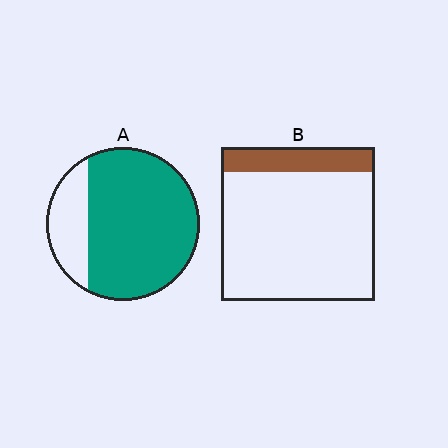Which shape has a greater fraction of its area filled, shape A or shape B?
Shape A.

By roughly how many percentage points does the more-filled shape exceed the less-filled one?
By roughly 60 percentage points (A over B).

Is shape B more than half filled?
No.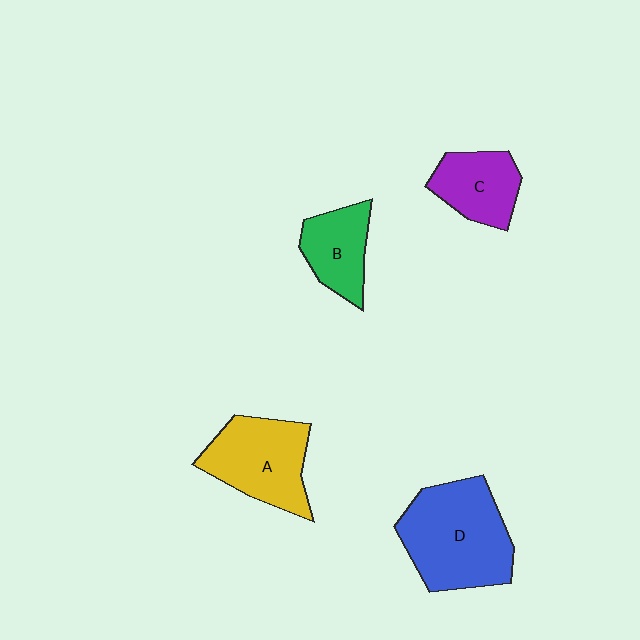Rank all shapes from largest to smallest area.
From largest to smallest: D (blue), A (yellow), C (purple), B (green).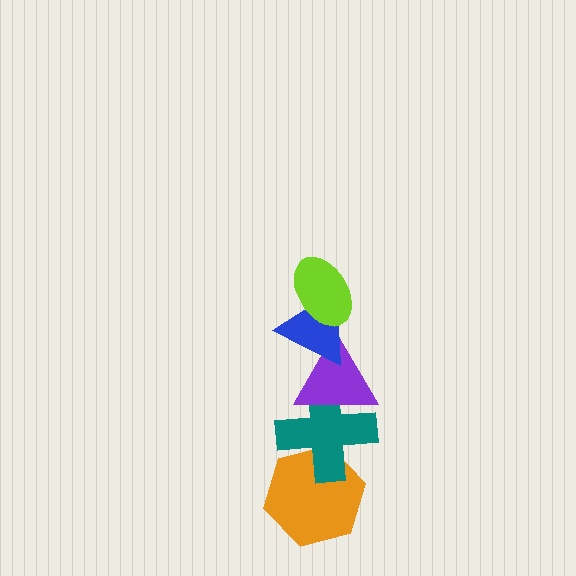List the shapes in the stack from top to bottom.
From top to bottom: the lime ellipse, the blue triangle, the purple triangle, the teal cross, the orange hexagon.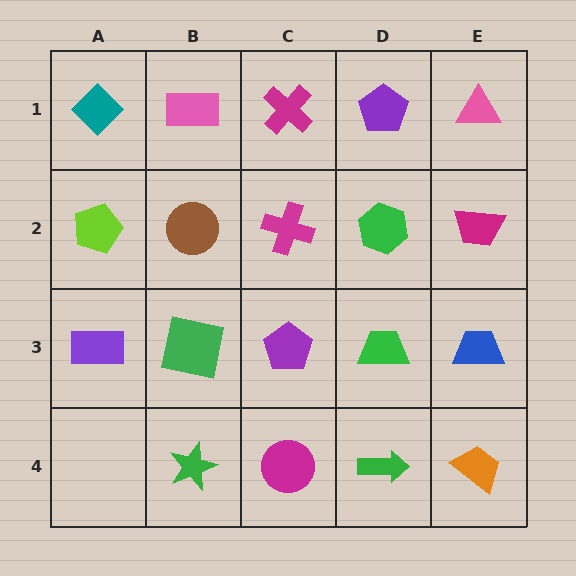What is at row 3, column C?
A purple pentagon.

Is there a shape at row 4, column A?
No, that cell is empty.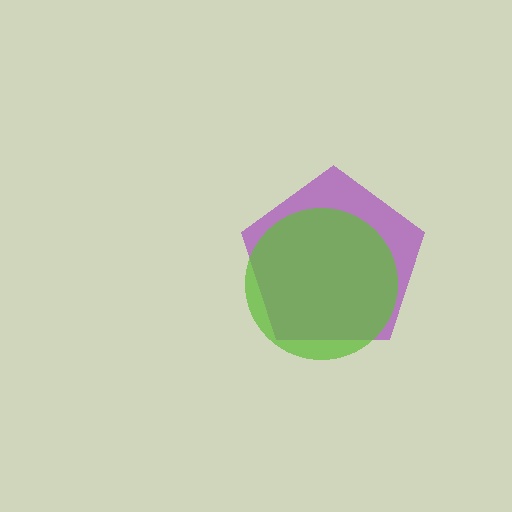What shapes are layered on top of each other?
The layered shapes are: a purple pentagon, a lime circle.